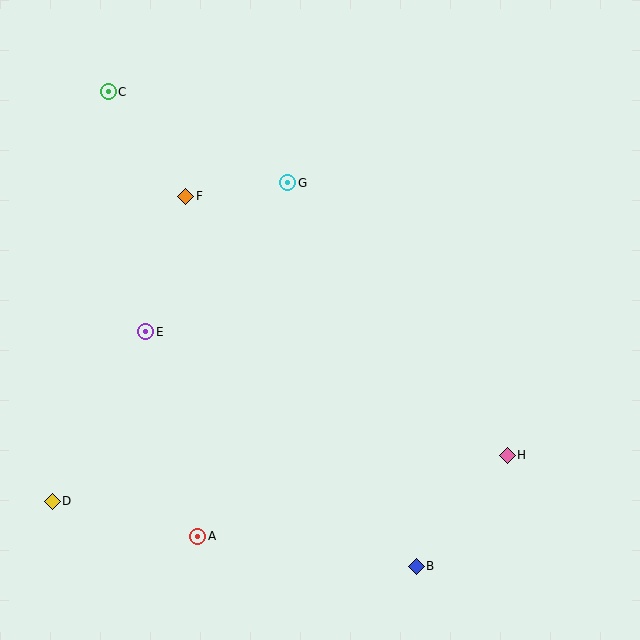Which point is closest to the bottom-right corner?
Point H is closest to the bottom-right corner.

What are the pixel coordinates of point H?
Point H is at (507, 455).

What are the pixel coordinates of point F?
Point F is at (186, 196).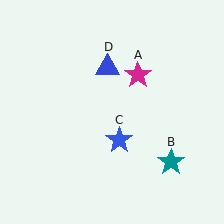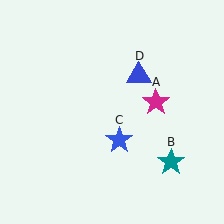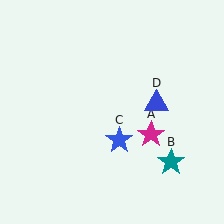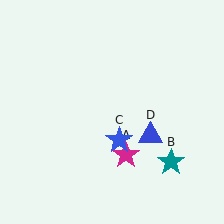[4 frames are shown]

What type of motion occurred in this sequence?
The magenta star (object A), blue triangle (object D) rotated clockwise around the center of the scene.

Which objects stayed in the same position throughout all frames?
Teal star (object B) and blue star (object C) remained stationary.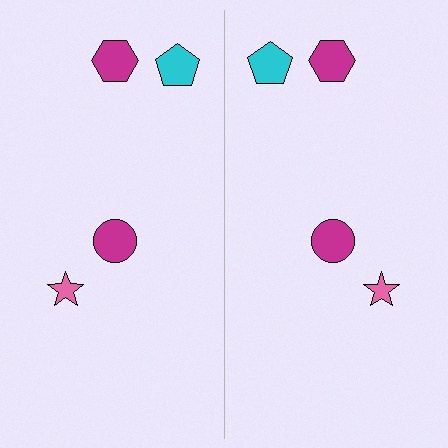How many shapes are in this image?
There are 8 shapes in this image.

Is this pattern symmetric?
Yes, this pattern has bilateral (reflection) symmetry.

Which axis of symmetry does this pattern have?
The pattern has a vertical axis of symmetry running through the center of the image.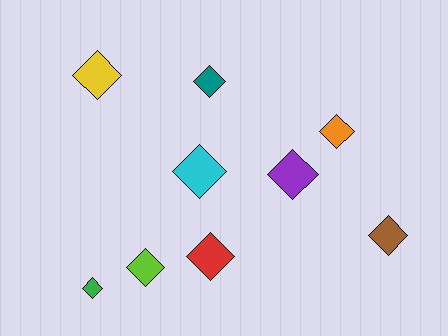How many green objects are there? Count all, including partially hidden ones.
There is 1 green object.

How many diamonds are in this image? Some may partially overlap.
There are 9 diamonds.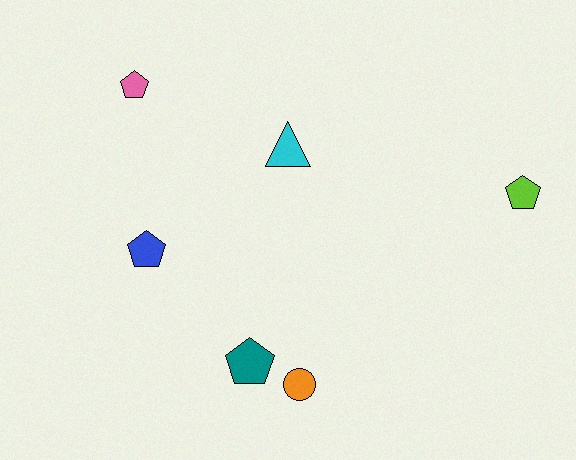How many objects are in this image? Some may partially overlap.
There are 6 objects.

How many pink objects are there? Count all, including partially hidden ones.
There is 1 pink object.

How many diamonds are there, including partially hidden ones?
There are no diamonds.